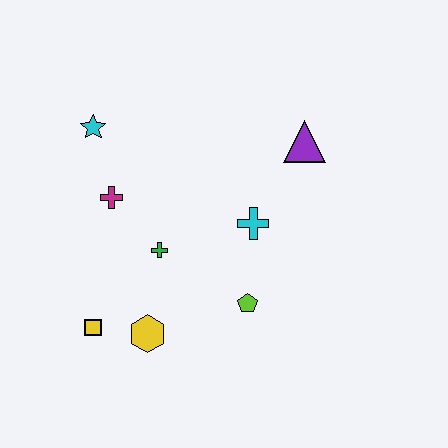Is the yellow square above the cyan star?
No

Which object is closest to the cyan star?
The magenta cross is closest to the cyan star.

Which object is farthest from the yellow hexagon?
The purple triangle is farthest from the yellow hexagon.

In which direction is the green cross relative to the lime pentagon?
The green cross is to the left of the lime pentagon.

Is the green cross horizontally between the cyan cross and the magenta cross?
Yes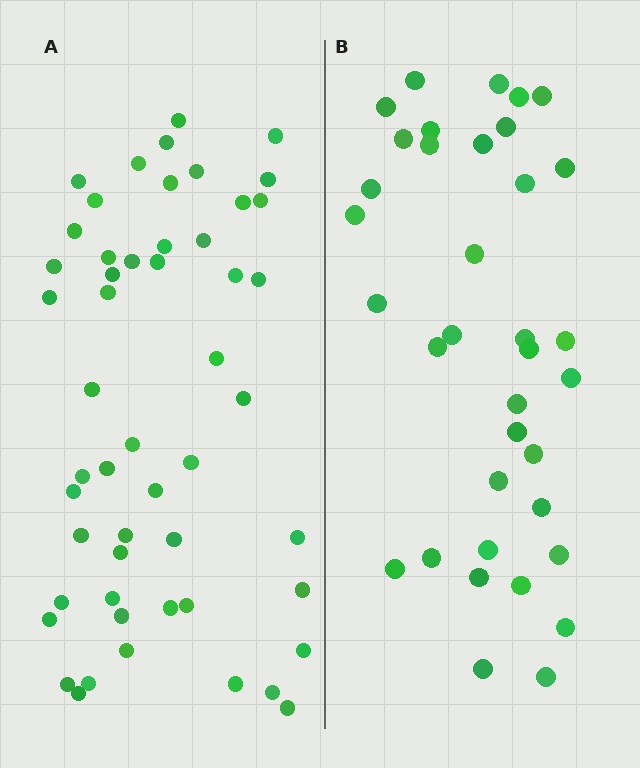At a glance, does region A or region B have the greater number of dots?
Region A (the left region) has more dots.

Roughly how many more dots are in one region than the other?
Region A has approximately 15 more dots than region B.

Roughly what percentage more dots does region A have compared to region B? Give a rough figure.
About 45% more.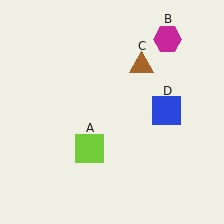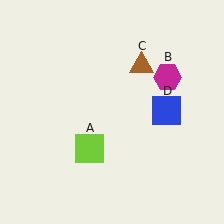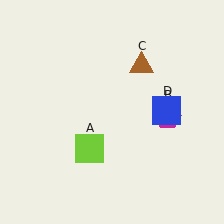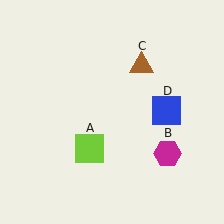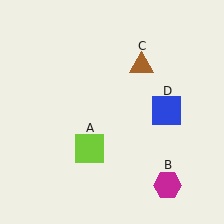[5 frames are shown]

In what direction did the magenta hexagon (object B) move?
The magenta hexagon (object B) moved down.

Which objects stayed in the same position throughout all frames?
Lime square (object A) and brown triangle (object C) and blue square (object D) remained stationary.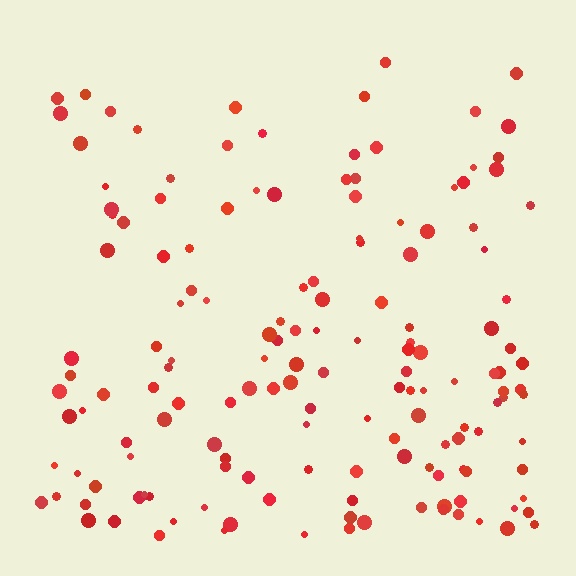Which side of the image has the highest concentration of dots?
The bottom.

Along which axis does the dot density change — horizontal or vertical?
Vertical.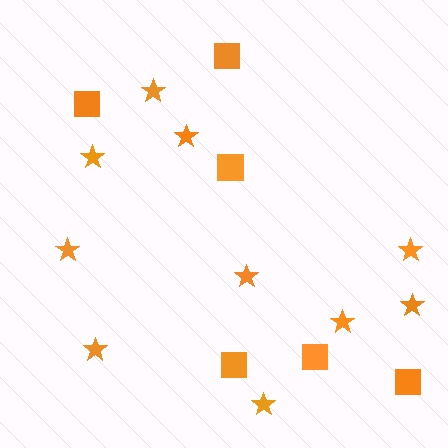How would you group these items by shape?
There are 2 groups: one group of stars (10) and one group of squares (6).